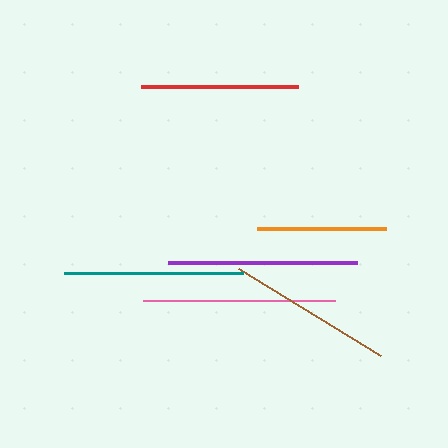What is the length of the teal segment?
The teal segment is approximately 179 pixels long.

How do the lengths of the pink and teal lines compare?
The pink and teal lines are approximately the same length.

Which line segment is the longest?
The pink line is the longest at approximately 192 pixels.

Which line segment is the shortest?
The orange line is the shortest at approximately 129 pixels.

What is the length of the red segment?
The red segment is approximately 157 pixels long.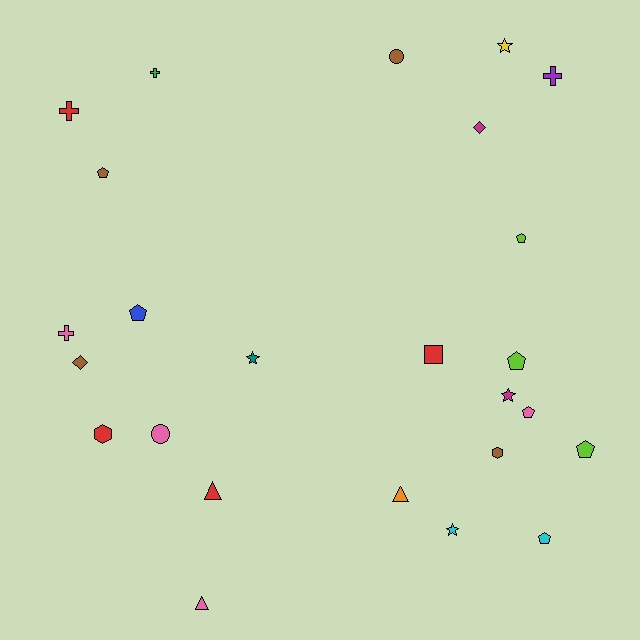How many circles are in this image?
There are 2 circles.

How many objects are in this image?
There are 25 objects.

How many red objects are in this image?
There are 4 red objects.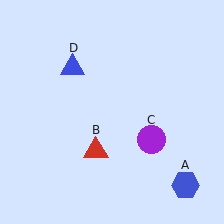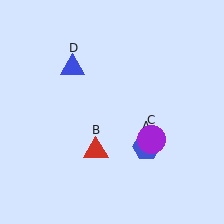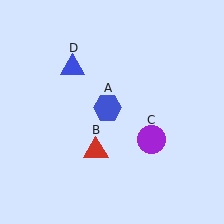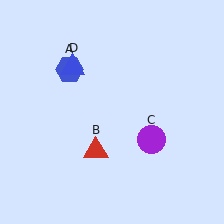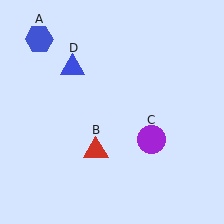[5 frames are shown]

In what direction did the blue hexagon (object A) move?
The blue hexagon (object A) moved up and to the left.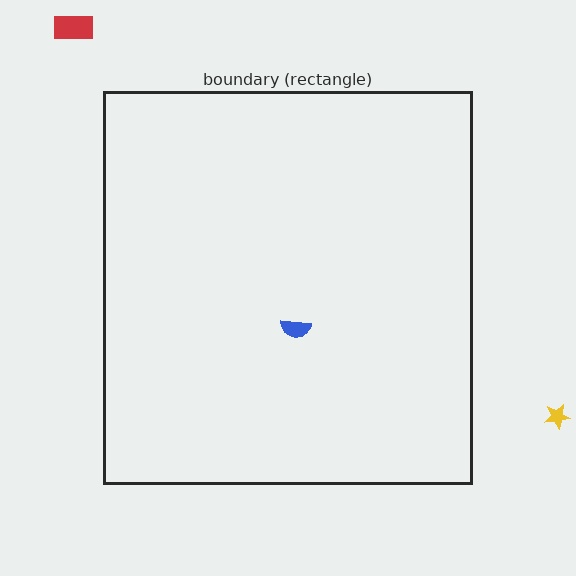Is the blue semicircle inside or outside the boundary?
Inside.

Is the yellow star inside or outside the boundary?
Outside.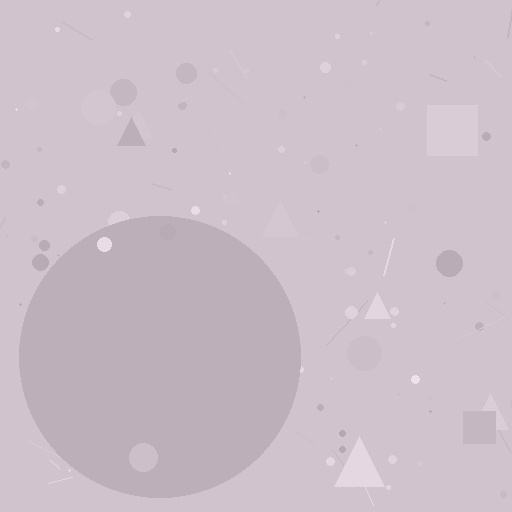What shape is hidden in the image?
A circle is hidden in the image.